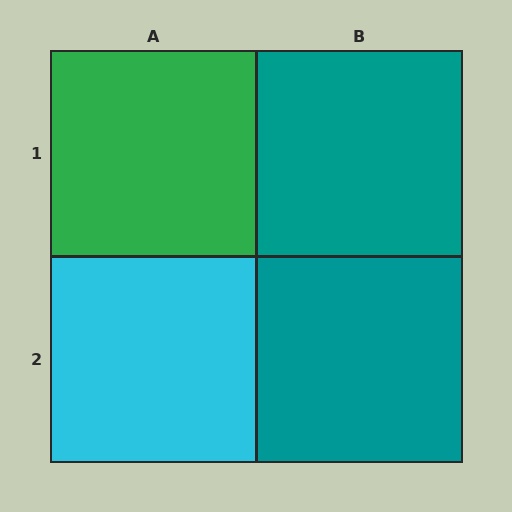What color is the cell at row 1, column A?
Green.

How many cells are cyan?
1 cell is cyan.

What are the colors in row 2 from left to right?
Cyan, teal.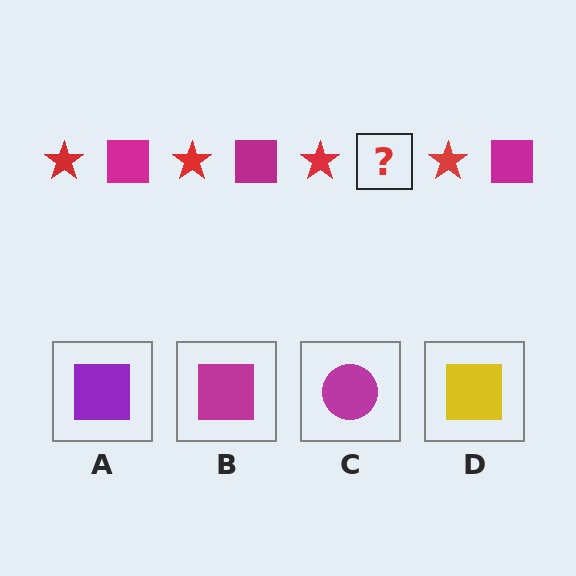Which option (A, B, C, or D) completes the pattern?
B.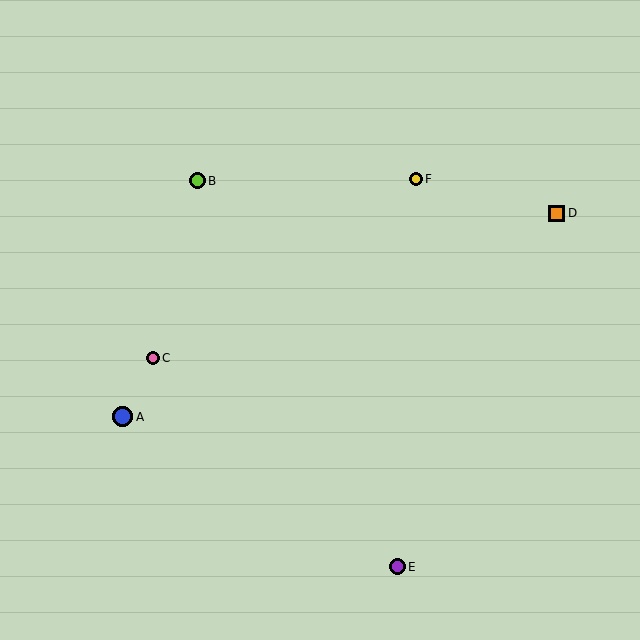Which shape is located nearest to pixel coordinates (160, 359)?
The pink circle (labeled C) at (153, 358) is nearest to that location.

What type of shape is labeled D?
Shape D is an orange square.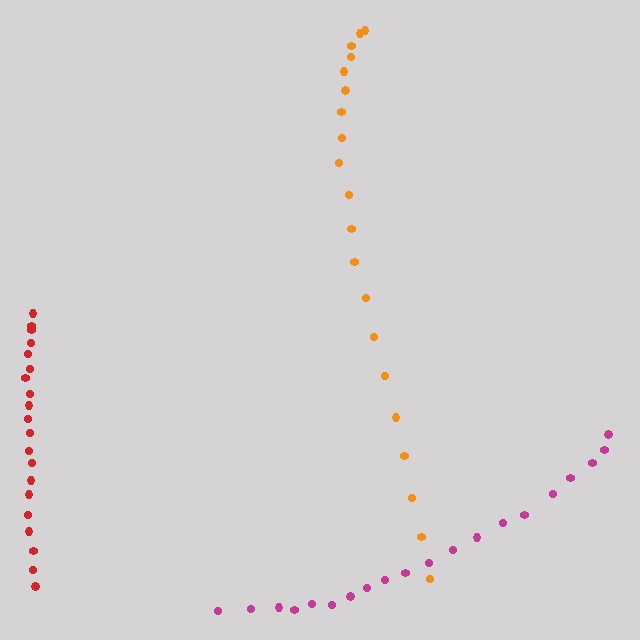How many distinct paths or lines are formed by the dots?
There are 3 distinct paths.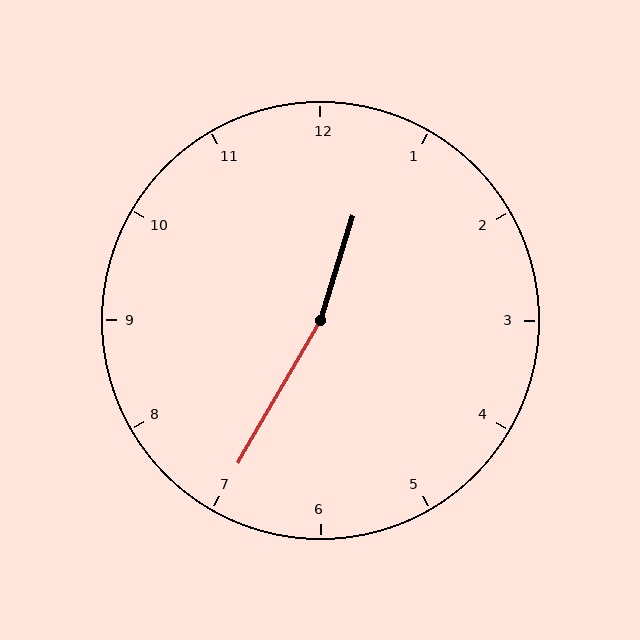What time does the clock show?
12:35.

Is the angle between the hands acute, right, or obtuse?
It is obtuse.